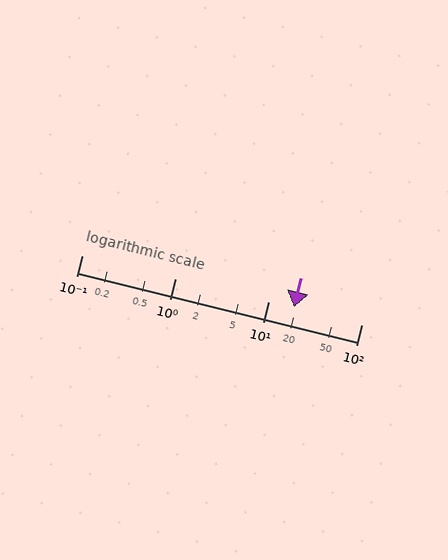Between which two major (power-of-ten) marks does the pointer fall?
The pointer is between 10 and 100.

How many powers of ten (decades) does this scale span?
The scale spans 3 decades, from 0.1 to 100.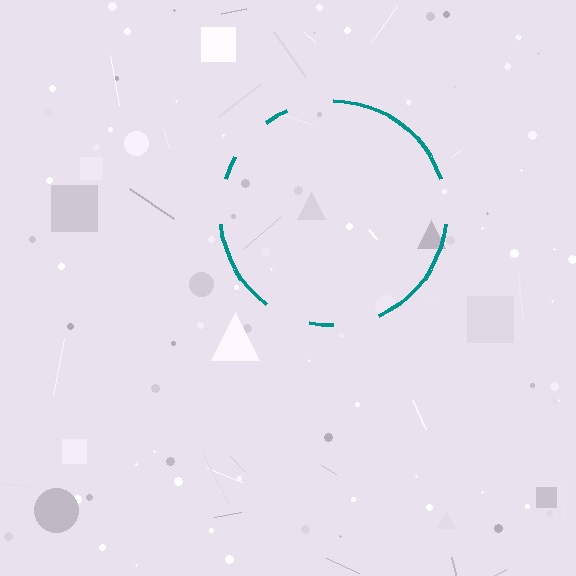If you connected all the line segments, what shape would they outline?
They would outline a circle.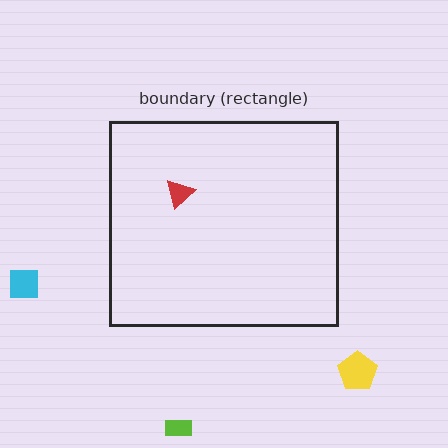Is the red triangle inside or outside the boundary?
Inside.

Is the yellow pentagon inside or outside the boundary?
Outside.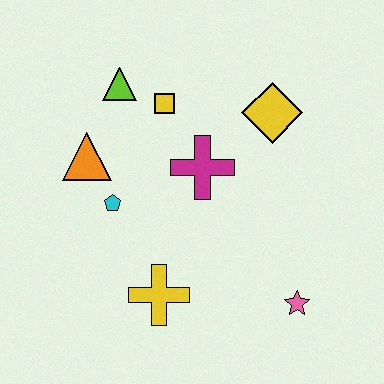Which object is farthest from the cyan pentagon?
The pink star is farthest from the cyan pentagon.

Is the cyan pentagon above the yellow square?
No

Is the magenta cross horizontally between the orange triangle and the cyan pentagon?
No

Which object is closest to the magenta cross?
The yellow square is closest to the magenta cross.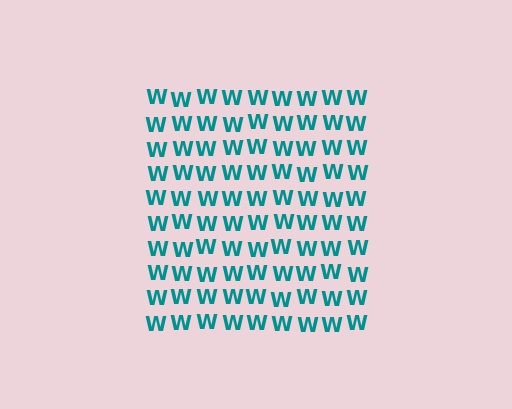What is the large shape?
The large shape is a square.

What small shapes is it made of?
It is made of small letter W's.